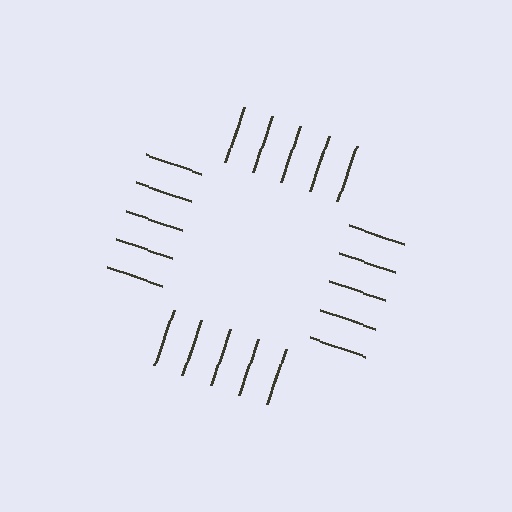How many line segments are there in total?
20 — 5 along each of the 4 edges.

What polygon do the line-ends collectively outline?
An illusory square — the line segments terminate on its edges but no continuous stroke is drawn.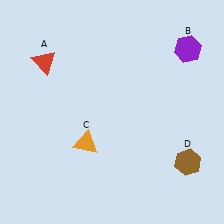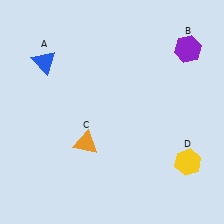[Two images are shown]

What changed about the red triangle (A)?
In Image 1, A is red. In Image 2, it changed to blue.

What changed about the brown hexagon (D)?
In Image 1, D is brown. In Image 2, it changed to yellow.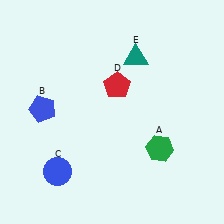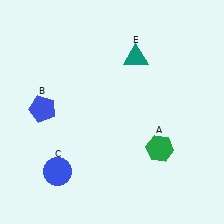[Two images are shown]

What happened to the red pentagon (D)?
The red pentagon (D) was removed in Image 2. It was in the top-right area of Image 1.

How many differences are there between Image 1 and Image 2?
There is 1 difference between the two images.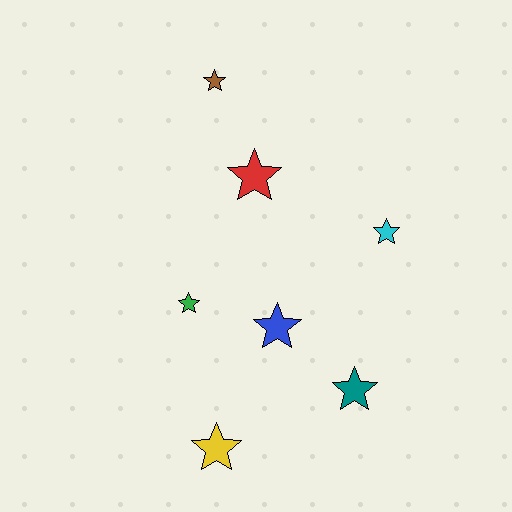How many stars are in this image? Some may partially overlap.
There are 7 stars.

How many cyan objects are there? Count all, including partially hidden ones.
There is 1 cyan object.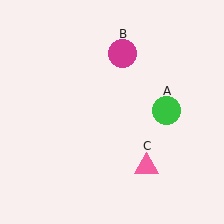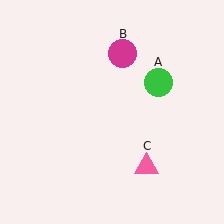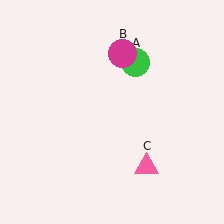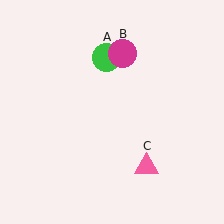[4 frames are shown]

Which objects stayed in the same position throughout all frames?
Magenta circle (object B) and pink triangle (object C) remained stationary.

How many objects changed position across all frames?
1 object changed position: green circle (object A).